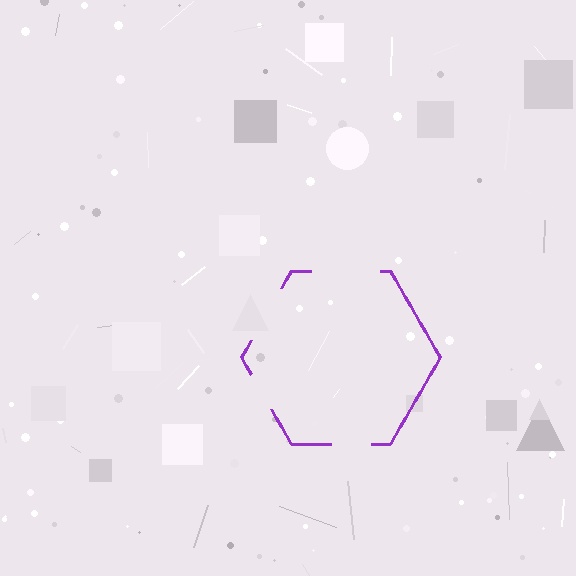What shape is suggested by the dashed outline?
The dashed outline suggests a hexagon.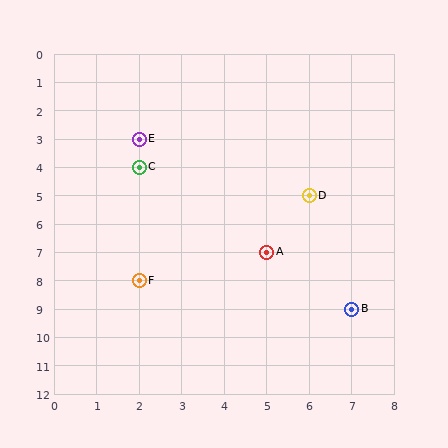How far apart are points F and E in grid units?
Points F and E are 5 rows apart.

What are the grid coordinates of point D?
Point D is at grid coordinates (6, 5).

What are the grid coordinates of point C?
Point C is at grid coordinates (2, 4).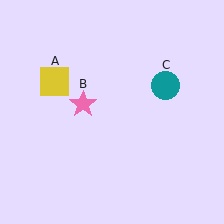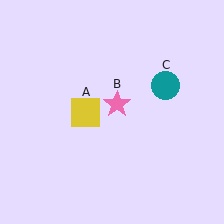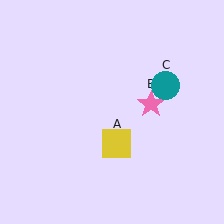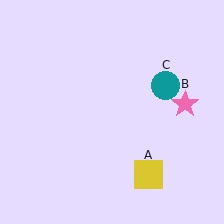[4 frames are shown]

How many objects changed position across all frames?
2 objects changed position: yellow square (object A), pink star (object B).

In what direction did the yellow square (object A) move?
The yellow square (object A) moved down and to the right.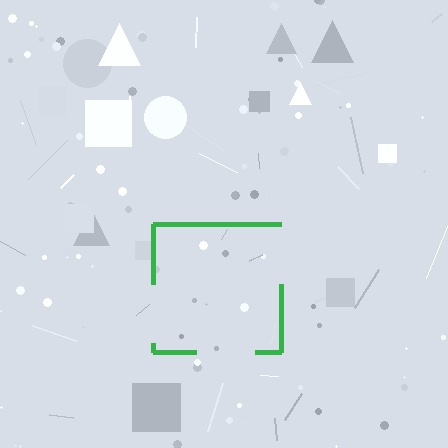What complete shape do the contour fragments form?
The contour fragments form a square.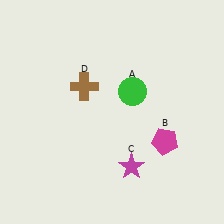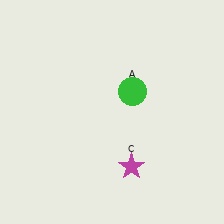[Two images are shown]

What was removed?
The brown cross (D), the magenta pentagon (B) were removed in Image 2.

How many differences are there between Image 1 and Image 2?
There are 2 differences between the two images.